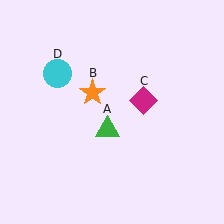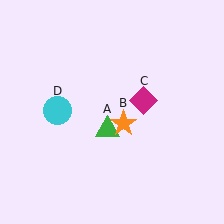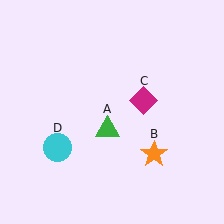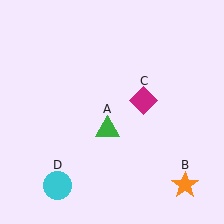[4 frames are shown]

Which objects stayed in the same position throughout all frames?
Green triangle (object A) and magenta diamond (object C) remained stationary.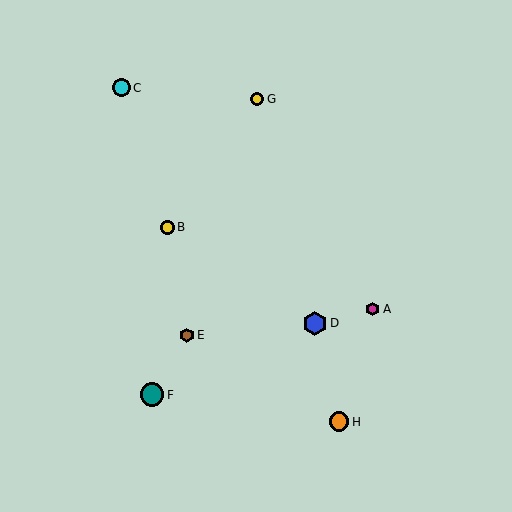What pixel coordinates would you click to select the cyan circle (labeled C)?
Click at (121, 88) to select the cyan circle C.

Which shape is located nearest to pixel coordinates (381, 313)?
The magenta hexagon (labeled A) at (373, 309) is nearest to that location.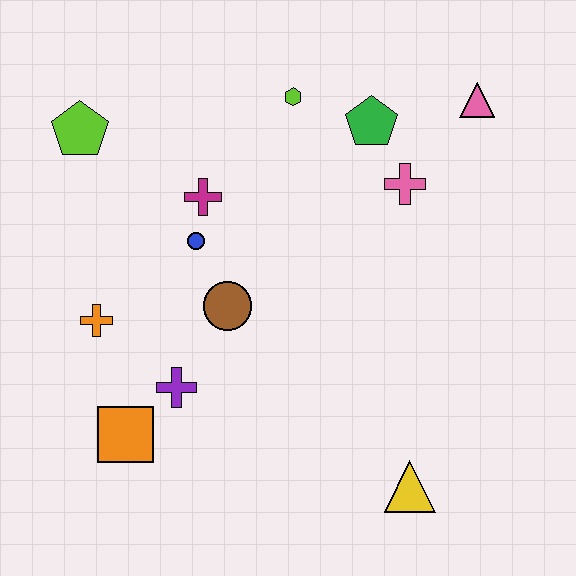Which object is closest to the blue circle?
The magenta cross is closest to the blue circle.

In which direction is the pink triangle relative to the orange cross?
The pink triangle is to the right of the orange cross.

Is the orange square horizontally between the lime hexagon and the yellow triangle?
No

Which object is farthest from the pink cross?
The orange square is farthest from the pink cross.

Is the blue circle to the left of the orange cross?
No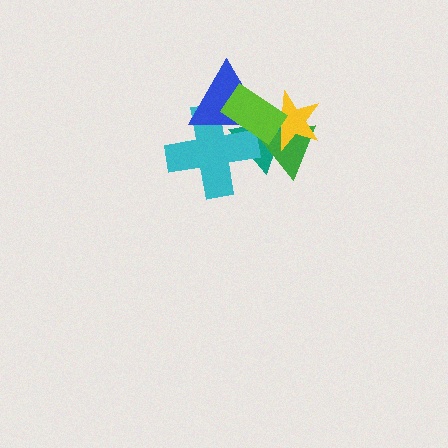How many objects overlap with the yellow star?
4 objects overlap with the yellow star.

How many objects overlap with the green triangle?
3 objects overlap with the green triangle.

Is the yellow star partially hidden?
Yes, it is partially covered by another shape.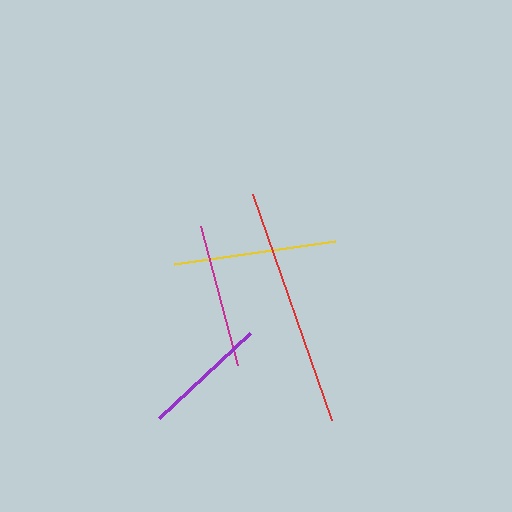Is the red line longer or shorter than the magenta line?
The red line is longer than the magenta line.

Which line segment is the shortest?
The purple line is the shortest at approximately 124 pixels.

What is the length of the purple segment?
The purple segment is approximately 124 pixels long.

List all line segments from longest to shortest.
From longest to shortest: red, yellow, magenta, purple.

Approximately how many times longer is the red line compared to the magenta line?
The red line is approximately 1.7 times the length of the magenta line.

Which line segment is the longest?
The red line is the longest at approximately 240 pixels.